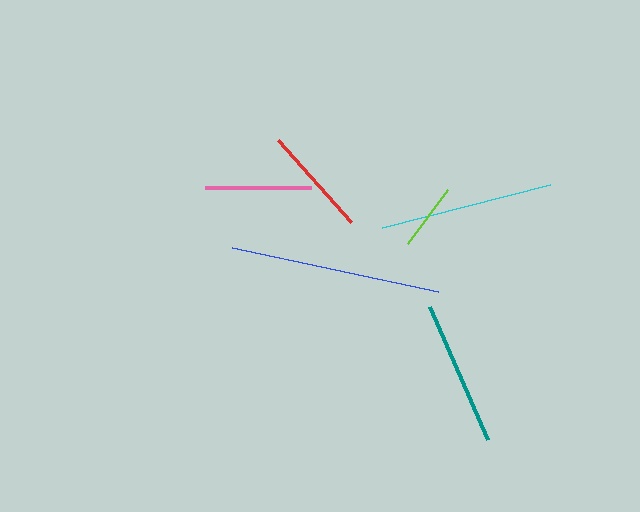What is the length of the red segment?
The red segment is approximately 109 pixels long.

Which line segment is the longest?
The blue line is the longest at approximately 211 pixels.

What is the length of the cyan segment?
The cyan segment is approximately 173 pixels long.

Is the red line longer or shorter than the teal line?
The teal line is longer than the red line.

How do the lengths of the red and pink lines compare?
The red and pink lines are approximately the same length.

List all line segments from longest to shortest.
From longest to shortest: blue, cyan, teal, red, pink, lime.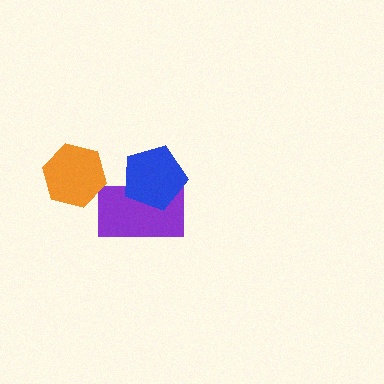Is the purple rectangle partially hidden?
Yes, it is partially covered by another shape.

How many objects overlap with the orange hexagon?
0 objects overlap with the orange hexagon.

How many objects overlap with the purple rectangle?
1 object overlaps with the purple rectangle.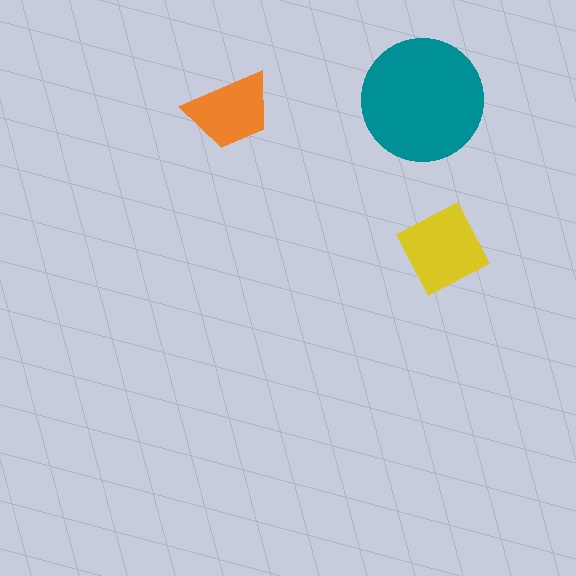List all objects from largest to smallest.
The teal circle, the yellow square, the orange trapezoid.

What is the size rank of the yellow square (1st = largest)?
2nd.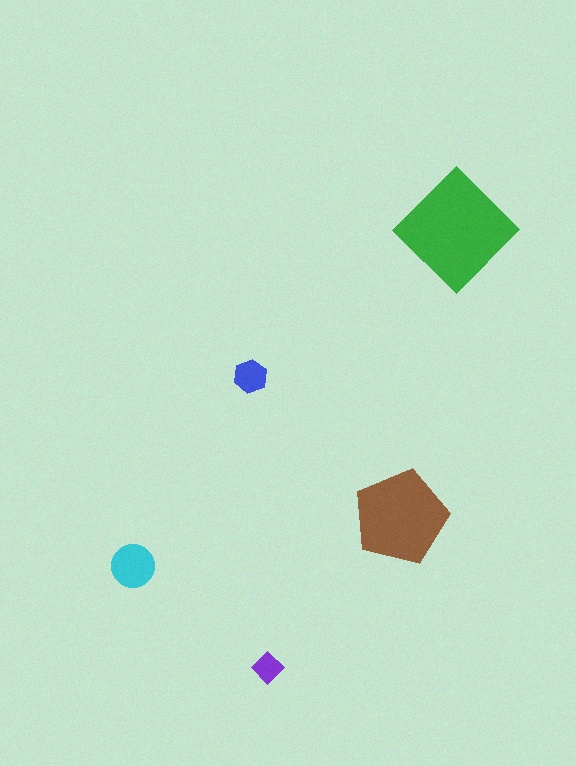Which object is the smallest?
The purple diamond.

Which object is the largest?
The green diamond.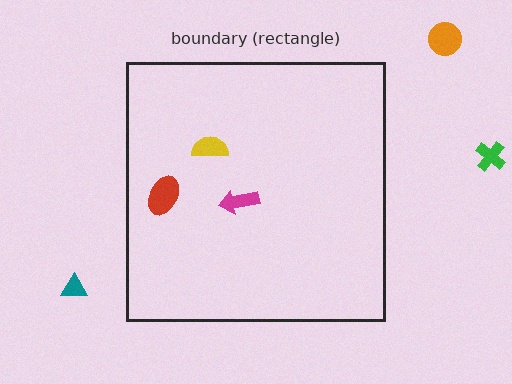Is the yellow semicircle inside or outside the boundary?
Inside.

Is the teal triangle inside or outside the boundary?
Outside.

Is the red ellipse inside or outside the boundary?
Inside.